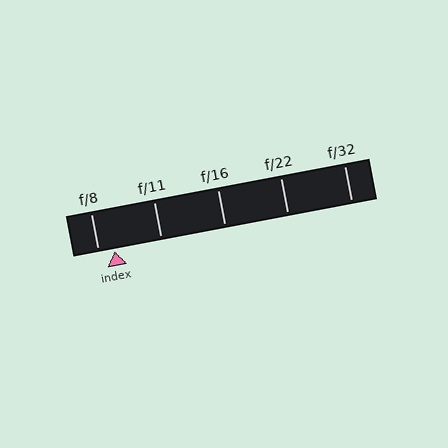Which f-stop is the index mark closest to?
The index mark is closest to f/8.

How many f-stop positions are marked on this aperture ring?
There are 5 f-stop positions marked.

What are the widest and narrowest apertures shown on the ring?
The widest aperture shown is f/8 and the narrowest is f/32.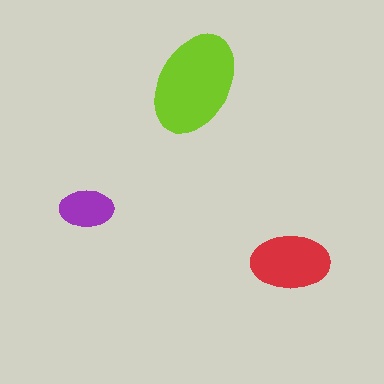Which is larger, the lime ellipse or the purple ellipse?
The lime one.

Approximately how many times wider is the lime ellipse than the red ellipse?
About 1.5 times wider.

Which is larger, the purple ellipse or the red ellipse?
The red one.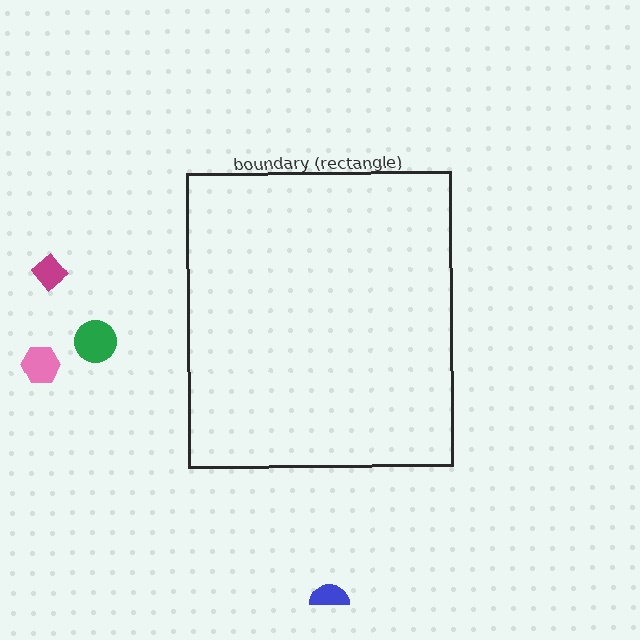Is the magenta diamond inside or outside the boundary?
Outside.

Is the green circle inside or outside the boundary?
Outside.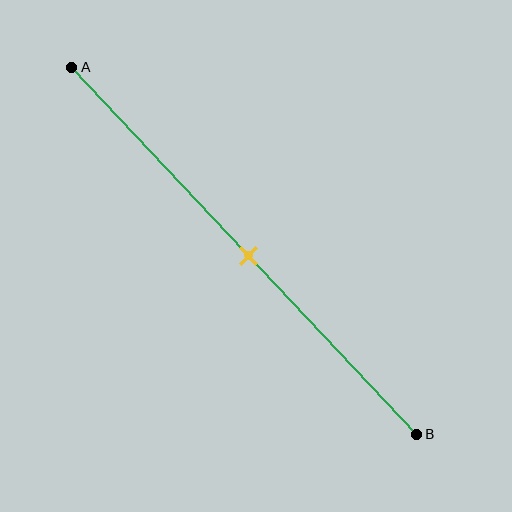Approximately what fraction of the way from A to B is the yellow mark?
The yellow mark is approximately 50% of the way from A to B.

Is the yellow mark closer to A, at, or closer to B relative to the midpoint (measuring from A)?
The yellow mark is approximately at the midpoint of segment AB.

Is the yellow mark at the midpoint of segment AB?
Yes, the mark is approximately at the midpoint.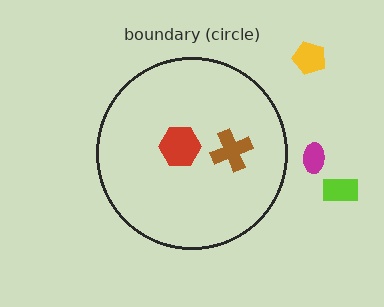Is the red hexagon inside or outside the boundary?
Inside.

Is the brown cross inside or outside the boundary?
Inside.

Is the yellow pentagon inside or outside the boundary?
Outside.